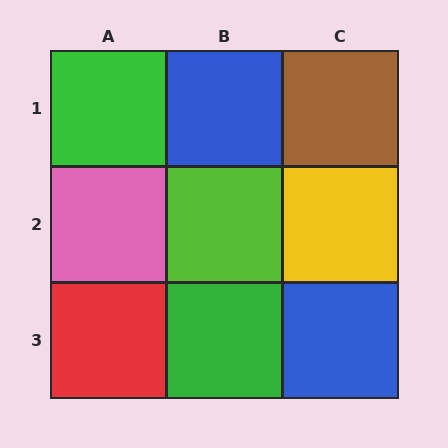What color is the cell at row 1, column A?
Green.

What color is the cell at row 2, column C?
Yellow.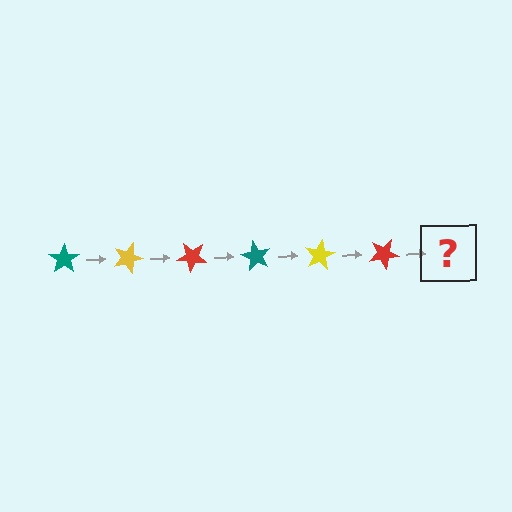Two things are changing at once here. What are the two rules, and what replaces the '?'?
The two rules are that it rotates 20 degrees each step and the color cycles through teal, yellow, and red. The '?' should be a teal star, rotated 120 degrees from the start.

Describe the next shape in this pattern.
It should be a teal star, rotated 120 degrees from the start.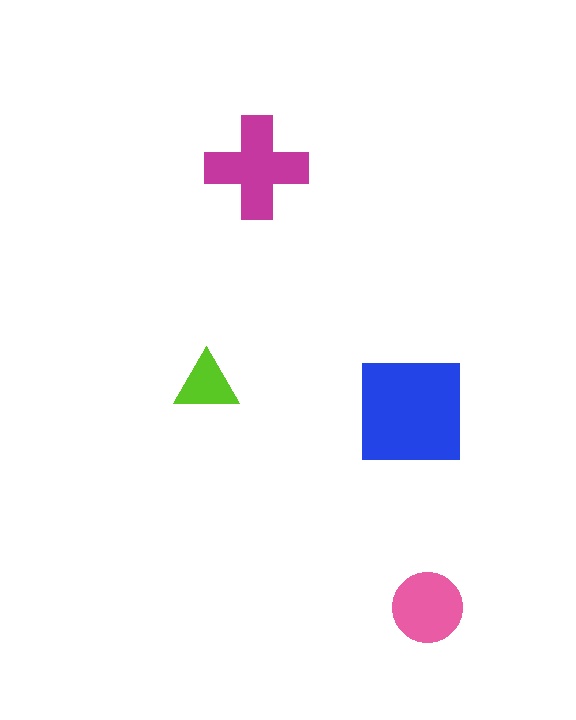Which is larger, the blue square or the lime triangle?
The blue square.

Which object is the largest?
The blue square.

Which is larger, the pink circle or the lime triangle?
The pink circle.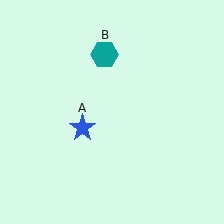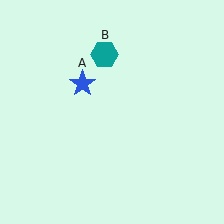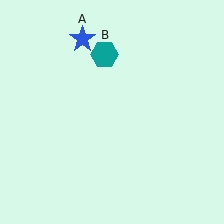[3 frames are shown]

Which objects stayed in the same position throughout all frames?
Teal hexagon (object B) remained stationary.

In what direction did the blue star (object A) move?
The blue star (object A) moved up.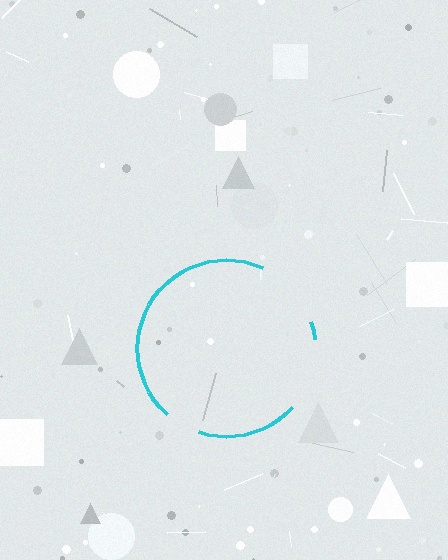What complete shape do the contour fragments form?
The contour fragments form a circle.